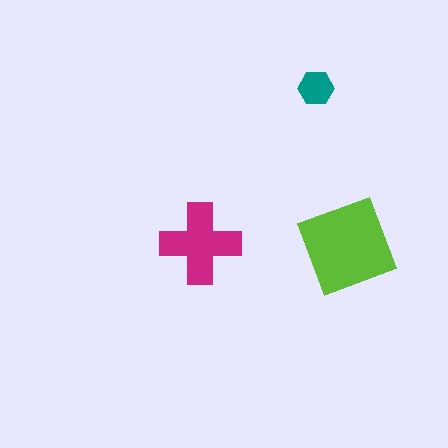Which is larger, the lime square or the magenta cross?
The lime square.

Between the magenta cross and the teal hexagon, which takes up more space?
The magenta cross.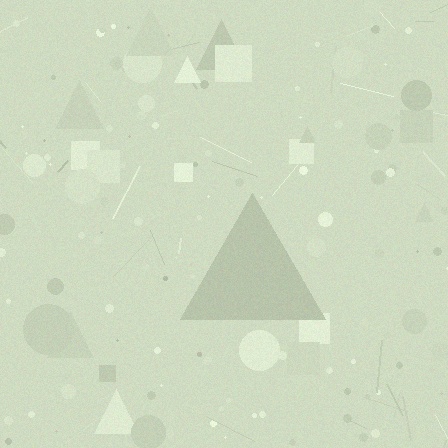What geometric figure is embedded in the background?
A triangle is embedded in the background.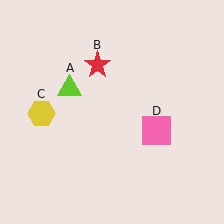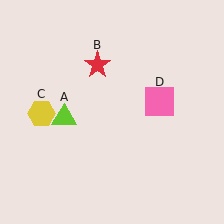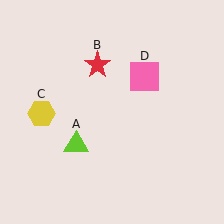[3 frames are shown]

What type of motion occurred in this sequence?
The lime triangle (object A), pink square (object D) rotated counterclockwise around the center of the scene.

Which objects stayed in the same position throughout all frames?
Red star (object B) and yellow hexagon (object C) remained stationary.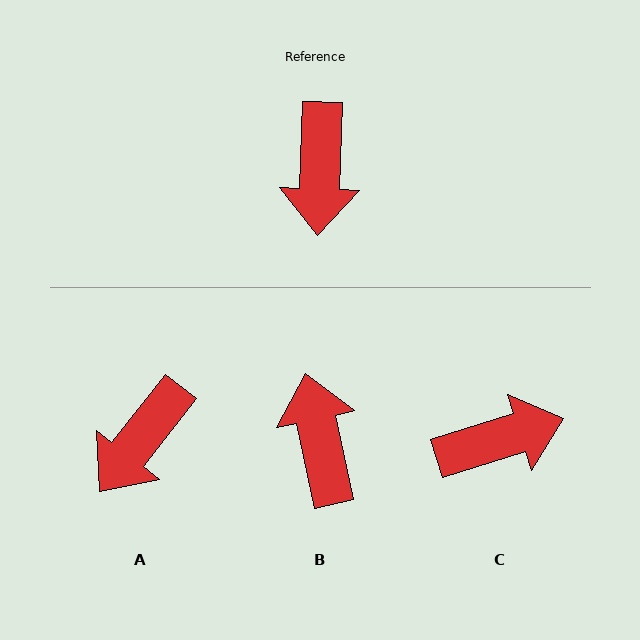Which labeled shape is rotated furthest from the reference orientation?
B, about 166 degrees away.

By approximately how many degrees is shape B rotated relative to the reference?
Approximately 166 degrees clockwise.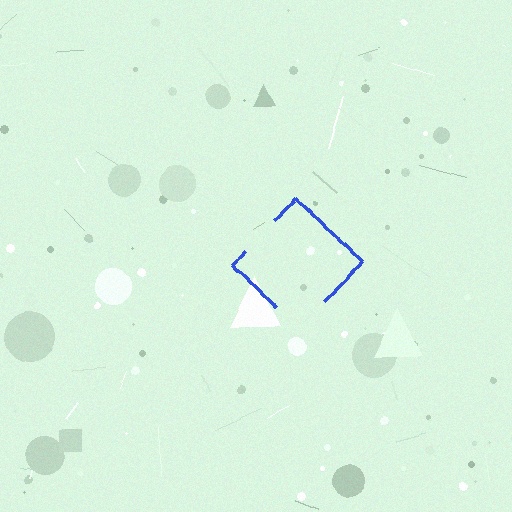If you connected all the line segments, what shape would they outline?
They would outline a diamond.